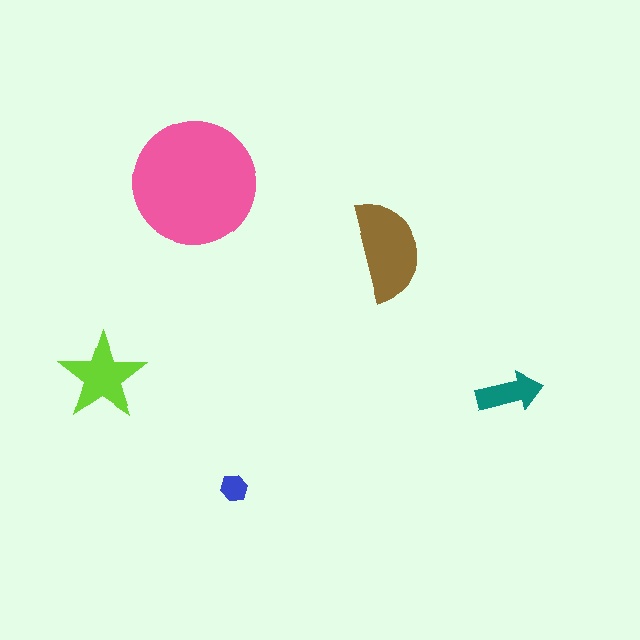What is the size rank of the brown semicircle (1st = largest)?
2nd.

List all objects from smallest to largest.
The blue hexagon, the teal arrow, the lime star, the brown semicircle, the pink circle.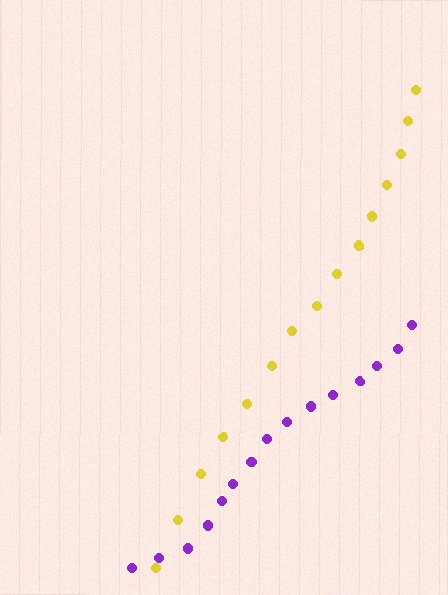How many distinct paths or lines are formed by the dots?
There are 2 distinct paths.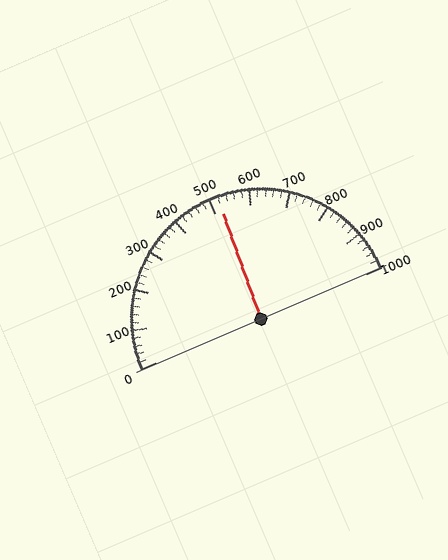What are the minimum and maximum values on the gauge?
The gauge ranges from 0 to 1000.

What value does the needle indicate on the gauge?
The needle indicates approximately 520.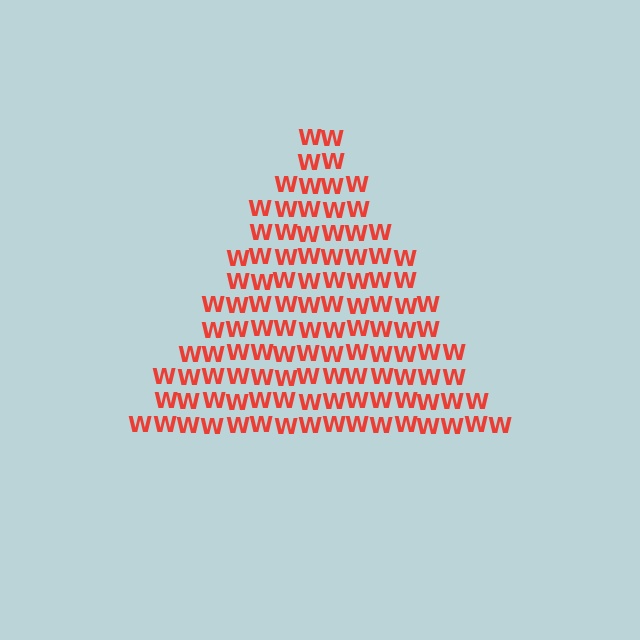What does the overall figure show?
The overall figure shows a triangle.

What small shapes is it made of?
It is made of small letter W's.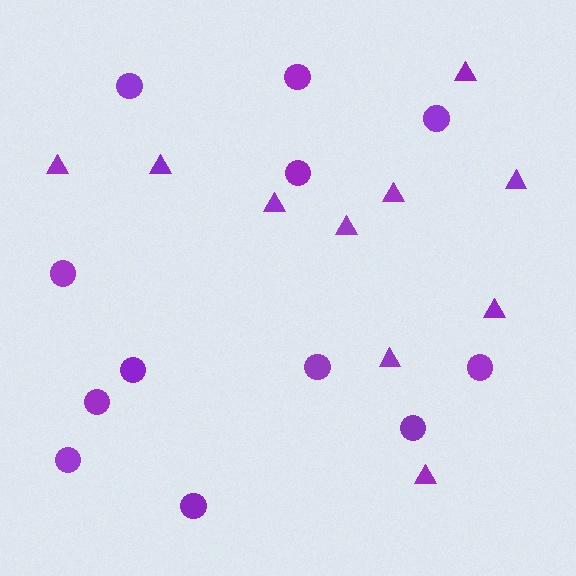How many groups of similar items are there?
There are 2 groups: one group of circles (12) and one group of triangles (10).